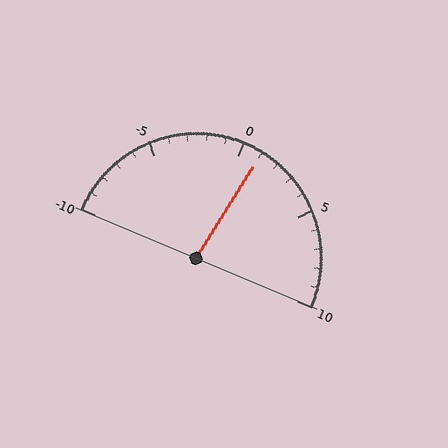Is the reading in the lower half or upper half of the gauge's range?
The reading is in the upper half of the range (-10 to 10).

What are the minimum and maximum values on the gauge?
The gauge ranges from -10 to 10.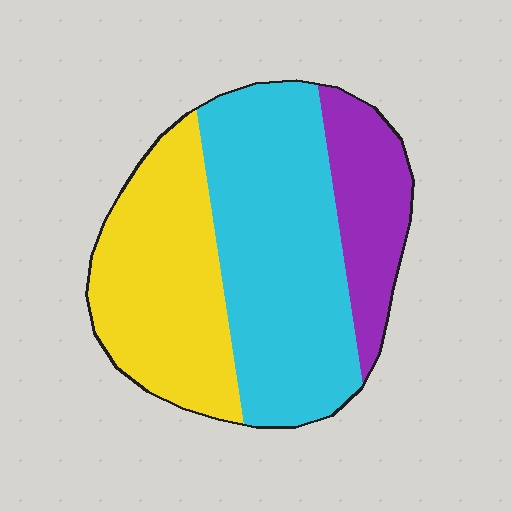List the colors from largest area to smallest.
From largest to smallest: cyan, yellow, purple.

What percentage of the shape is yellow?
Yellow takes up about one third (1/3) of the shape.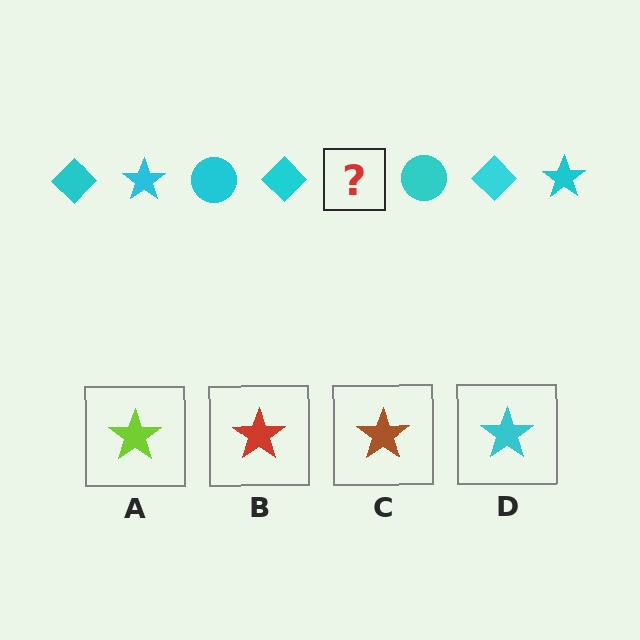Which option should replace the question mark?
Option D.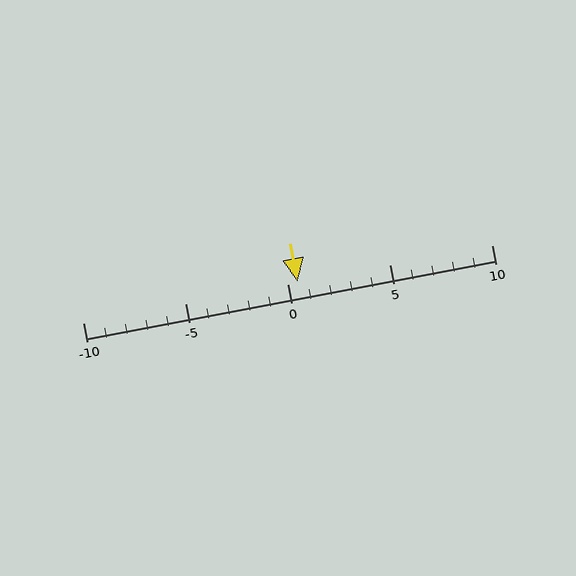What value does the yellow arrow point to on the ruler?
The yellow arrow points to approximately 0.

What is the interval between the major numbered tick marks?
The major tick marks are spaced 5 units apart.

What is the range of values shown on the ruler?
The ruler shows values from -10 to 10.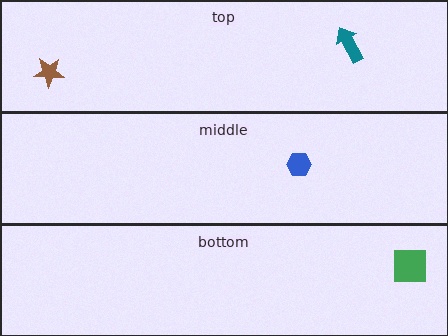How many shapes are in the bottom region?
1.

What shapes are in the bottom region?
The green square.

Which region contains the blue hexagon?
The middle region.